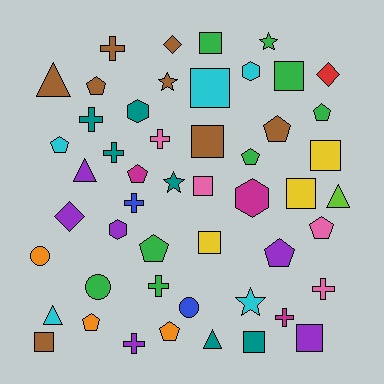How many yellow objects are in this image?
There are 3 yellow objects.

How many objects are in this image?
There are 50 objects.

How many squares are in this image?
There are 11 squares.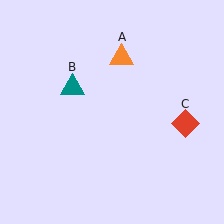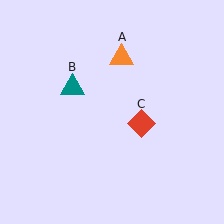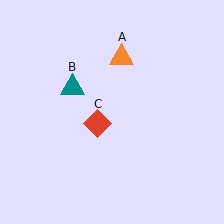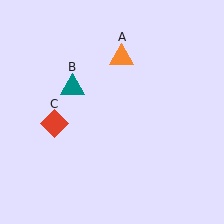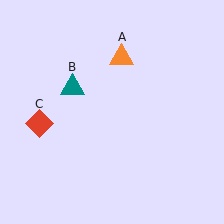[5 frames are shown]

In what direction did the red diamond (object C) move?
The red diamond (object C) moved left.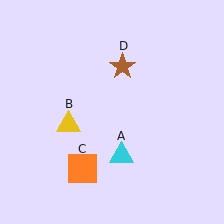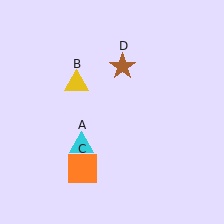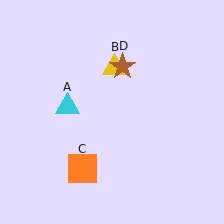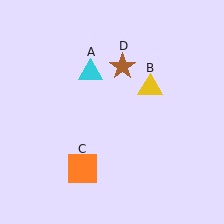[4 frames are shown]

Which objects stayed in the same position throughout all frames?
Orange square (object C) and brown star (object D) remained stationary.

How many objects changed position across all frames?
2 objects changed position: cyan triangle (object A), yellow triangle (object B).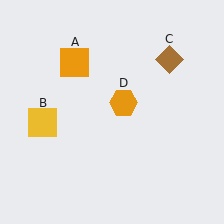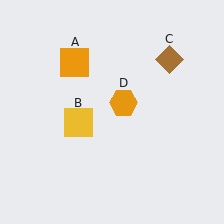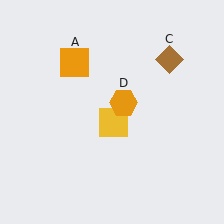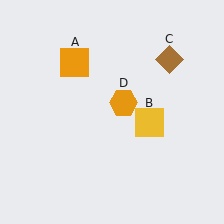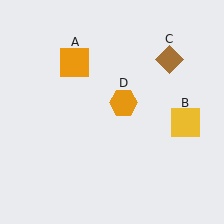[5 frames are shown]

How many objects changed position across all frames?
1 object changed position: yellow square (object B).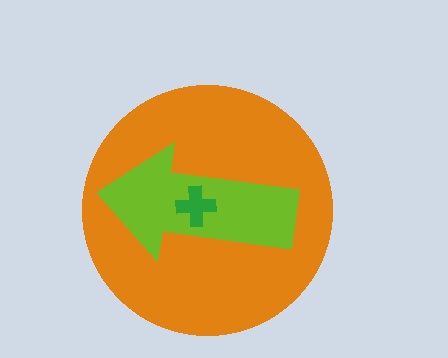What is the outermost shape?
The orange circle.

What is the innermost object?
The green cross.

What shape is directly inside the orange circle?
The lime arrow.